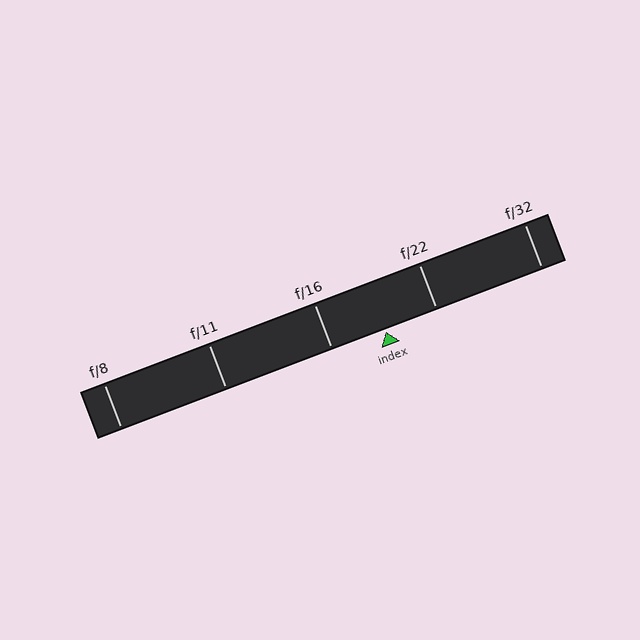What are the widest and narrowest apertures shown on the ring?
The widest aperture shown is f/8 and the narrowest is f/32.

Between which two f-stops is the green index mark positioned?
The index mark is between f/16 and f/22.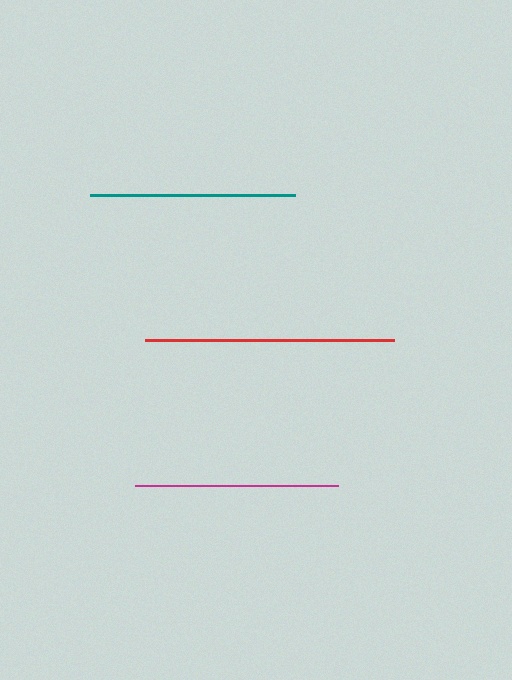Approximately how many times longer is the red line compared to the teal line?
The red line is approximately 1.2 times the length of the teal line.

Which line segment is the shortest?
The magenta line is the shortest at approximately 204 pixels.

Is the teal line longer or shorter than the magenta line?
The teal line is longer than the magenta line.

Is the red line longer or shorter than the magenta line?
The red line is longer than the magenta line.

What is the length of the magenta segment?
The magenta segment is approximately 204 pixels long.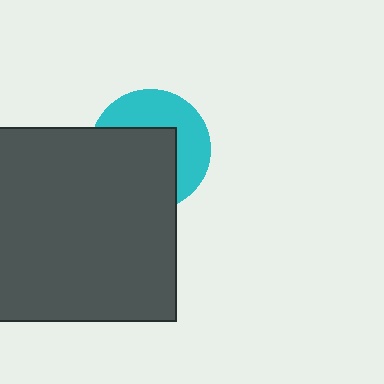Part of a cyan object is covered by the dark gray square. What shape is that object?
It is a circle.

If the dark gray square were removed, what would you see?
You would see the complete cyan circle.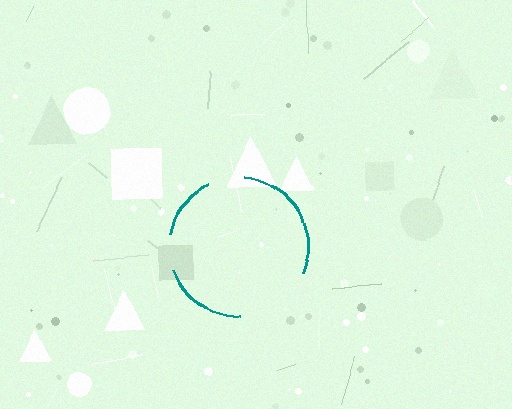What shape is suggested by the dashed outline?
The dashed outline suggests a circle.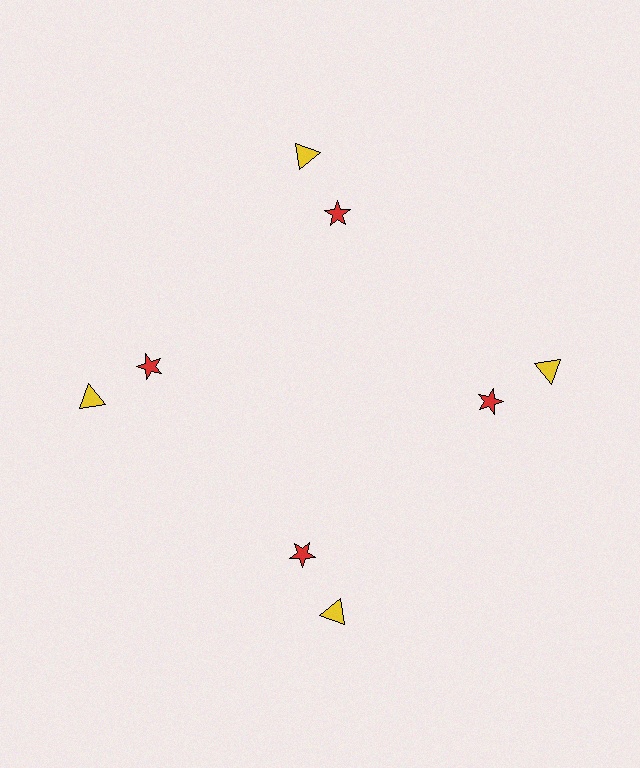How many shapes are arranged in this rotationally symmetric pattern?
There are 8 shapes, arranged in 4 groups of 2.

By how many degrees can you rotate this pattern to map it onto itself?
The pattern maps onto itself every 90 degrees of rotation.